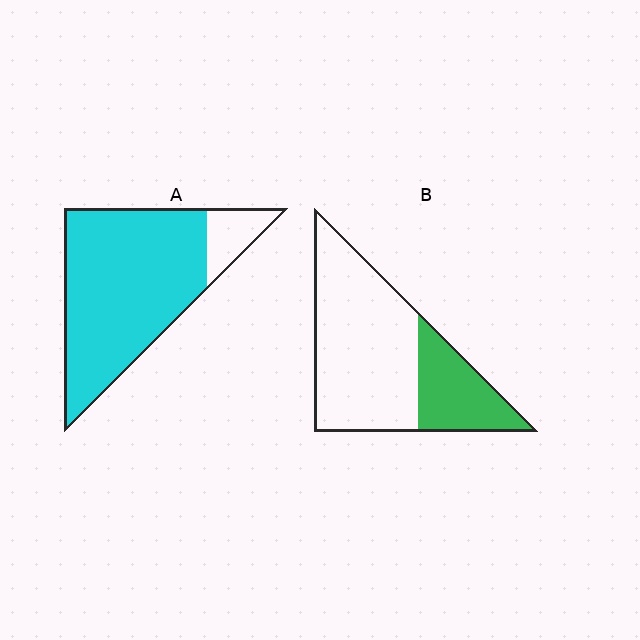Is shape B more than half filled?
No.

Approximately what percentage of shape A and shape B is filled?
A is approximately 85% and B is approximately 30%.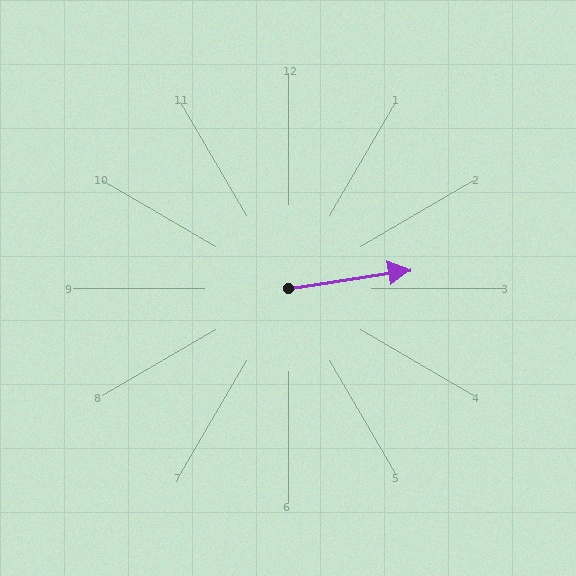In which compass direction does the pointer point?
East.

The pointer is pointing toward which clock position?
Roughly 3 o'clock.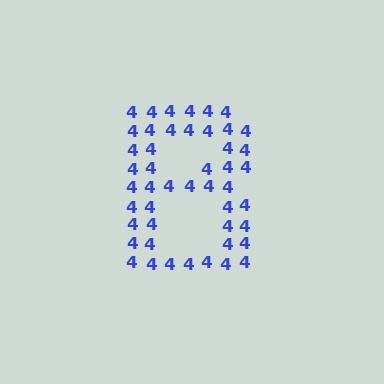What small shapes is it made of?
It is made of small digit 4's.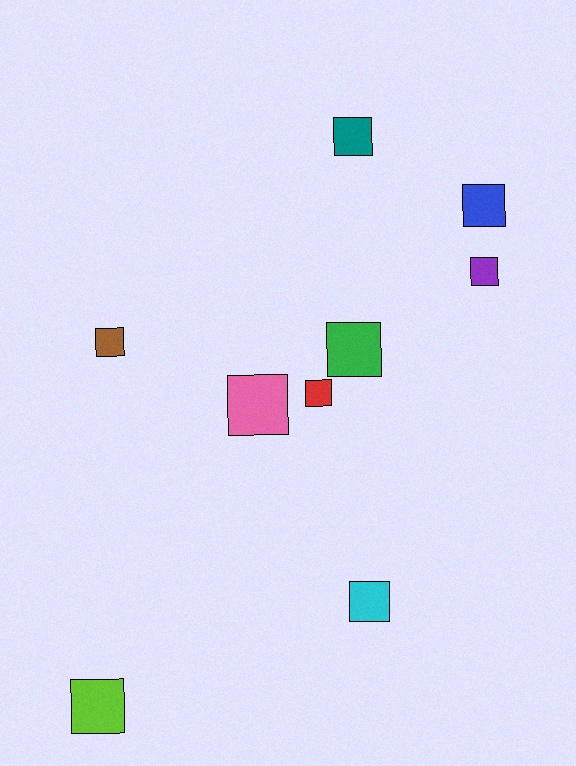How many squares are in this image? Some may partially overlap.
There are 9 squares.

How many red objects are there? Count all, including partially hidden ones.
There is 1 red object.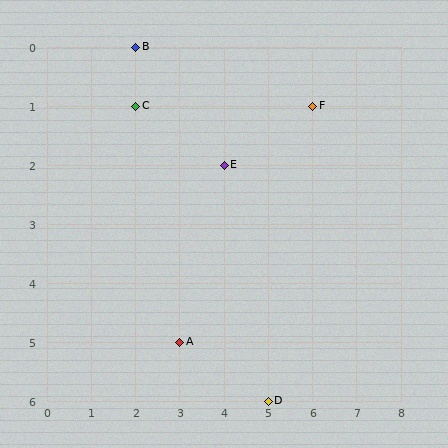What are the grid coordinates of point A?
Point A is at grid coordinates (3, 5).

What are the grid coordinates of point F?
Point F is at grid coordinates (6, 1).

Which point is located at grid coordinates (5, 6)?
Point D is at (5, 6).